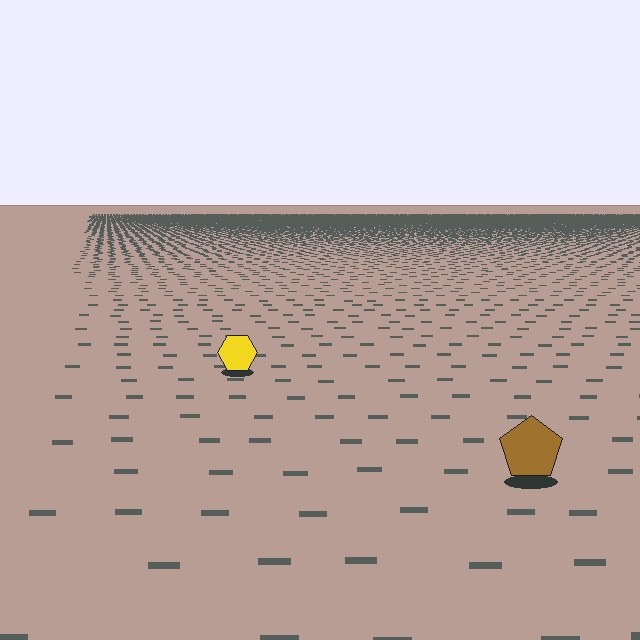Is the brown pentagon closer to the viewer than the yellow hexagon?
Yes. The brown pentagon is closer — you can tell from the texture gradient: the ground texture is coarser near it.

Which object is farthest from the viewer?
The yellow hexagon is farthest from the viewer. It appears smaller and the ground texture around it is denser.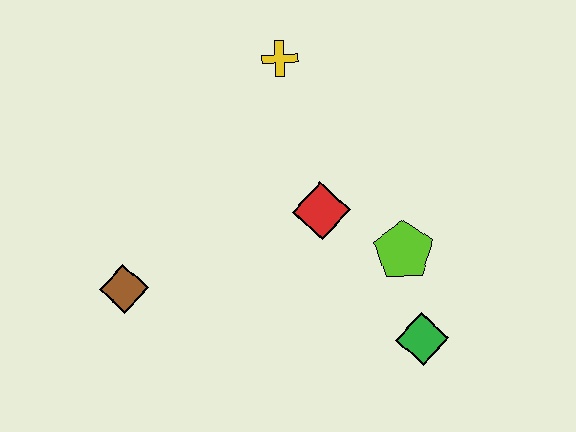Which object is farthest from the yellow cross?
The green diamond is farthest from the yellow cross.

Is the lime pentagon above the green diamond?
Yes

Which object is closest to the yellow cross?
The red diamond is closest to the yellow cross.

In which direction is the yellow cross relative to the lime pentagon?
The yellow cross is above the lime pentagon.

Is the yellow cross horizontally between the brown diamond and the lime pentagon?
Yes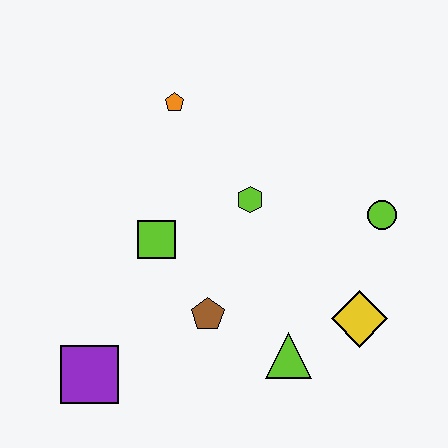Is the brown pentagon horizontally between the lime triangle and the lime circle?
No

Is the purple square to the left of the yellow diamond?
Yes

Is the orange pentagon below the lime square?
No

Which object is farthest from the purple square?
The lime circle is farthest from the purple square.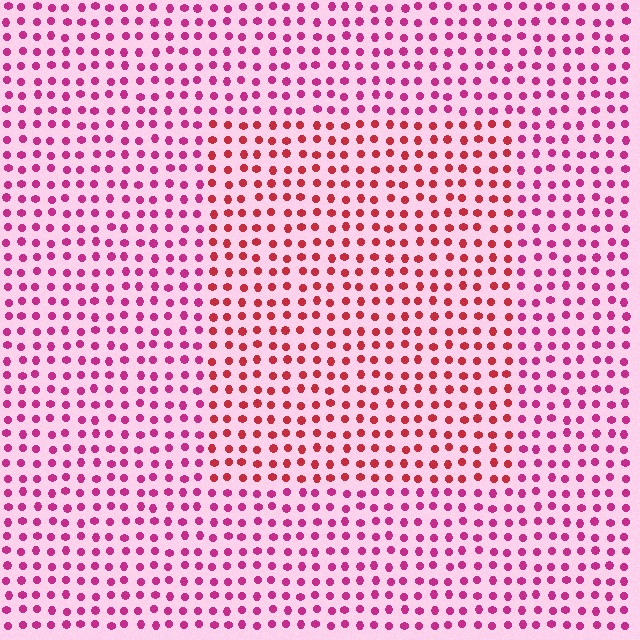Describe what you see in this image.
The image is filled with small magenta elements in a uniform arrangement. A rectangle-shaped region is visible where the elements are tinted to a slightly different hue, forming a subtle color boundary.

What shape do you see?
I see a rectangle.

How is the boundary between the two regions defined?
The boundary is defined purely by a slight shift in hue (about 31 degrees). Spacing, size, and orientation are identical on both sides.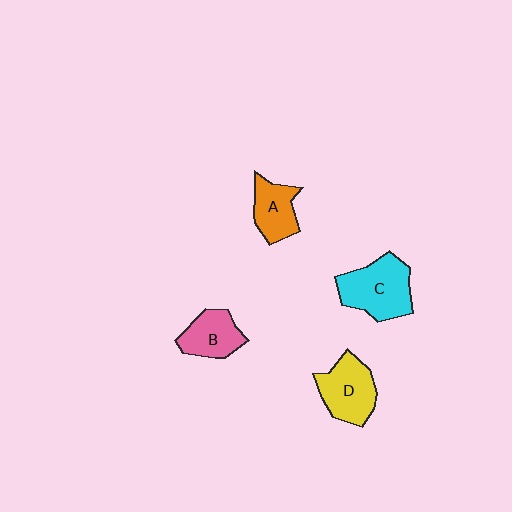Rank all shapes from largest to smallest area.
From largest to smallest: C (cyan), D (yellow), B (pink), A (orange).